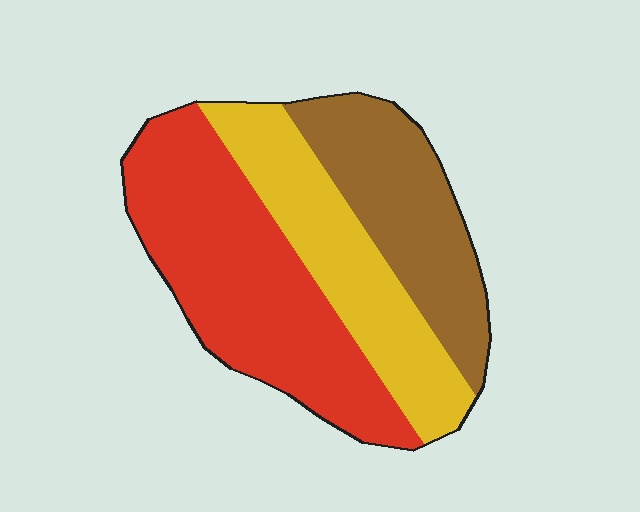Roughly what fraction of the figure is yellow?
Yellow covers about 30% of the figure.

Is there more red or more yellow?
Red.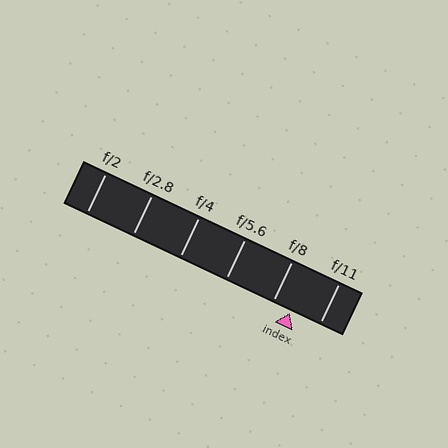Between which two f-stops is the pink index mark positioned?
The index mark is between f/8 and f/11.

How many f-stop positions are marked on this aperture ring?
There are 6 f-stop positions marked.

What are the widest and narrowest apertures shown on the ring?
The widest aperture shown is f/2 and the narrowest is f/11.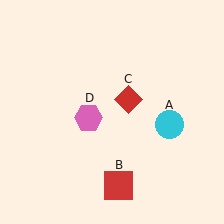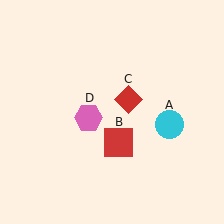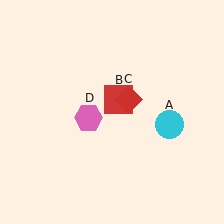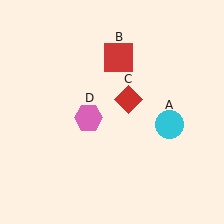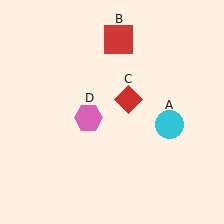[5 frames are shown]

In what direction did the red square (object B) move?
The red square (object B) moved up.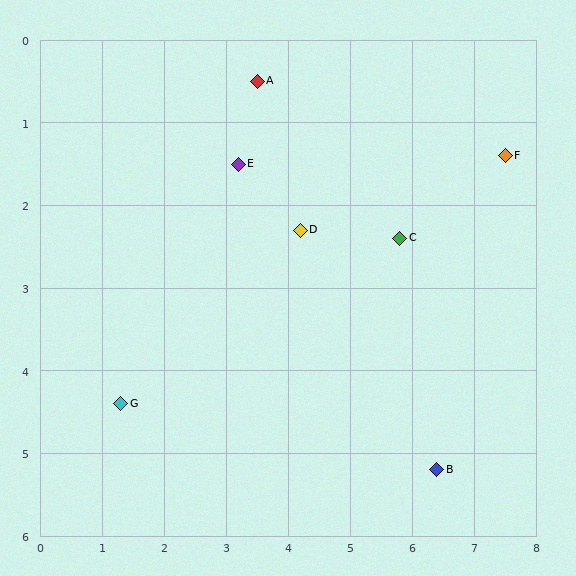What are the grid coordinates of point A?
Point A is at approximately (3.5, 0.5).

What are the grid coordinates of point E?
Point E is at approximately (3.2, 1.5).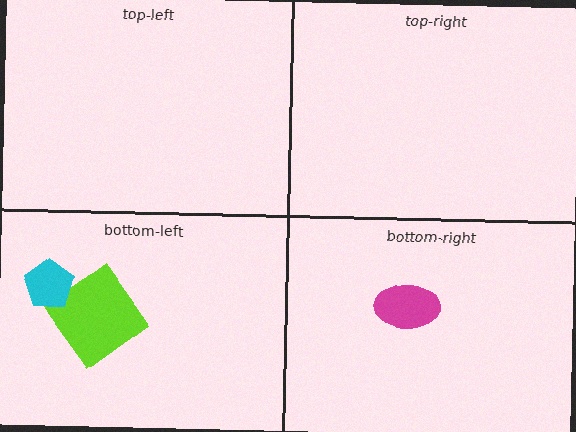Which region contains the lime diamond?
The bottom-left region.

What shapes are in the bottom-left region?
The lime diamond, the cyan pentagon.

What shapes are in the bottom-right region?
The magenta ellipse.